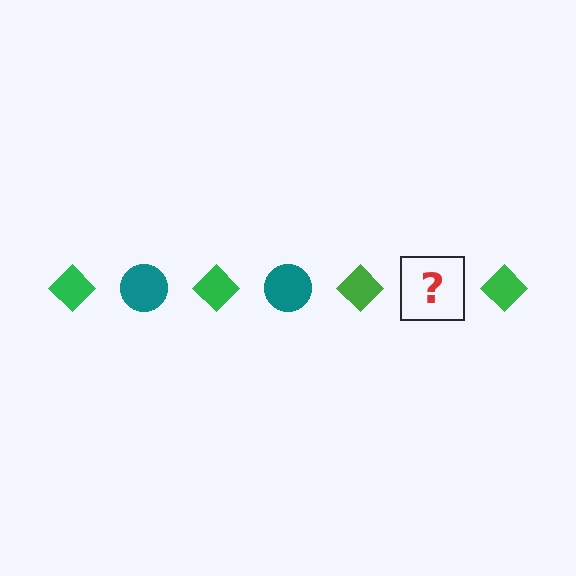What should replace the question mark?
The question mark should be replaced with a teal circle.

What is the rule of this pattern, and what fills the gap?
The rule is that the pattern alternates between green diamond and teal circle. The gap should be filled with a teal circle.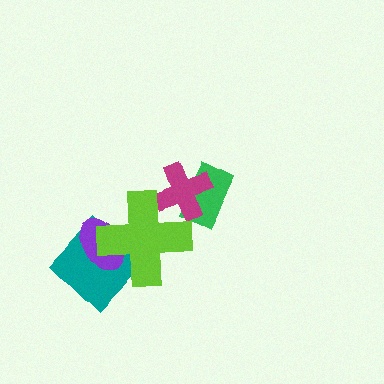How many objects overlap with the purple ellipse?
2 objects overlap with the purple ellipse.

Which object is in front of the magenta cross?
The lime cross is in front of the magenta cross.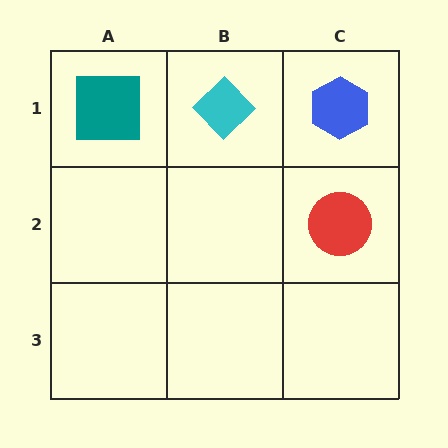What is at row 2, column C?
A red circle.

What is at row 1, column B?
A cyan diamond.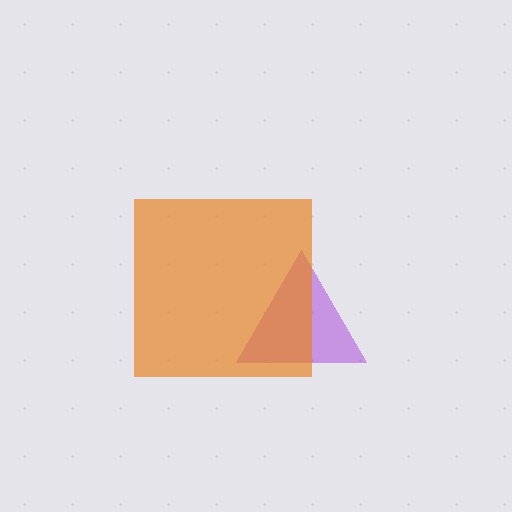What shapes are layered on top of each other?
The layered shapes are: a purple triangle, an orange square.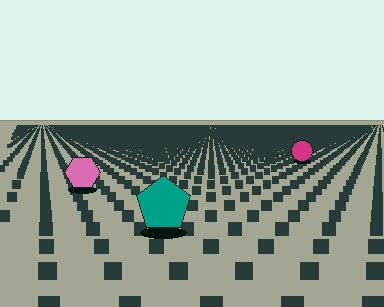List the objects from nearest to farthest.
From nearest to farthest: the teal pentagon, the pink hexagon, the magenta circle.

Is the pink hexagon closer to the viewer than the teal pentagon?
No. The teal pentagon is closer — you can tell from the texture gradient: the ground texture is coarser near it.